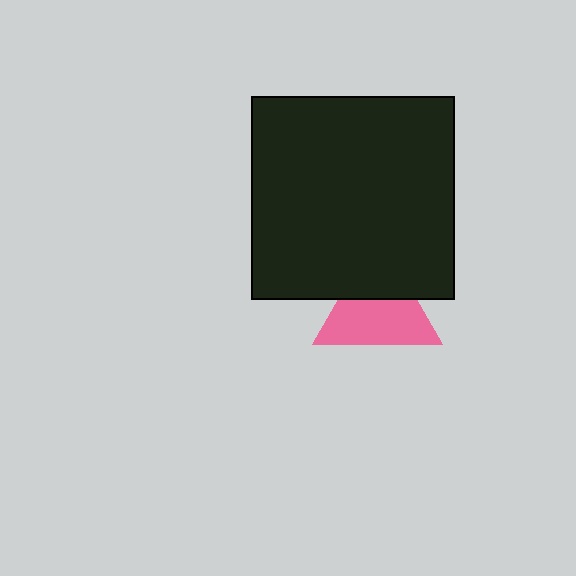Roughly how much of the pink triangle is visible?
About half of it is visible (roughly 64%).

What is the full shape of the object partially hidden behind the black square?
The partially hidden object is a pink triangle.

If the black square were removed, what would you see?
You would see the complete pink triangle.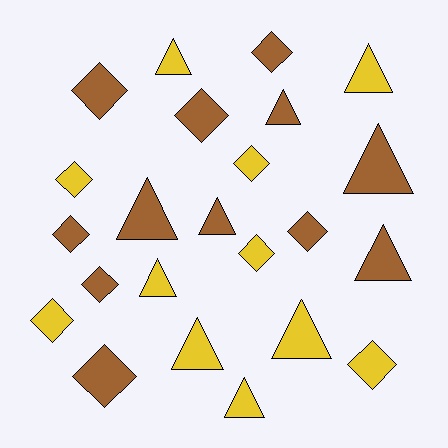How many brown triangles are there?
There are 5 brown triangles.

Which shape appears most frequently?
Diamond, with 12 objects.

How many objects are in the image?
There are 23 objects.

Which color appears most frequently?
Brown, with 12 objects.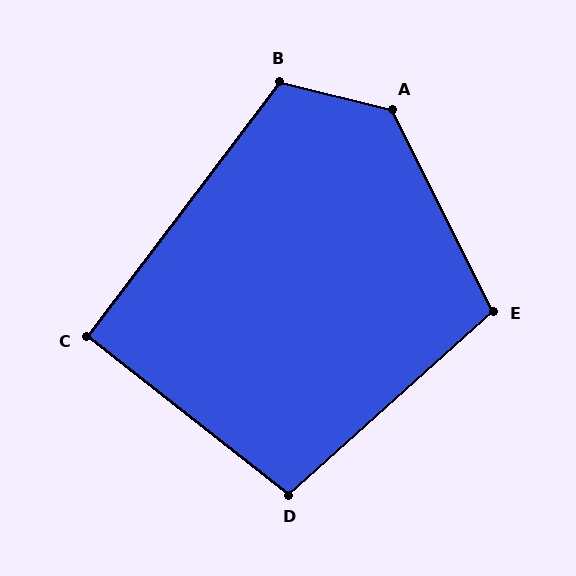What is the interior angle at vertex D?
Approximately 100 degrees (obtuse).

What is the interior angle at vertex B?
Approximately 113 degrees (obtuse).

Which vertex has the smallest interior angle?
C, at approximately 91 degrees.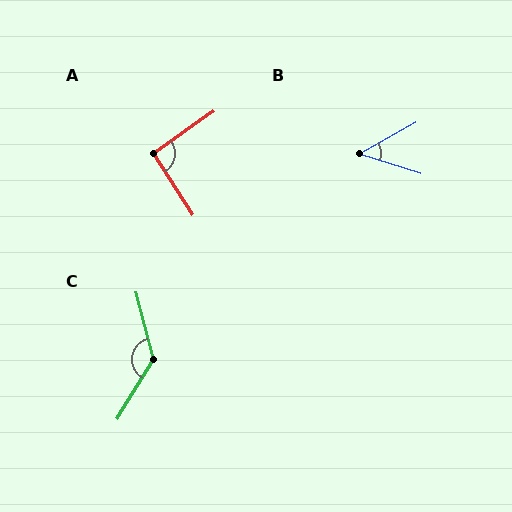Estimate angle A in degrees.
Approximately 92 degrees.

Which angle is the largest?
C, at approximately 133 degrees.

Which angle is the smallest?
B, at approximately 47 degrees.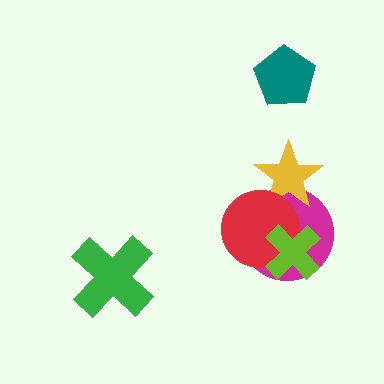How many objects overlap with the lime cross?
2 objects overlap with the lime cross.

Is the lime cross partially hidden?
No, no other shape covers it.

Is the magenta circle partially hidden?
Yes, it is partially covered by another shape.